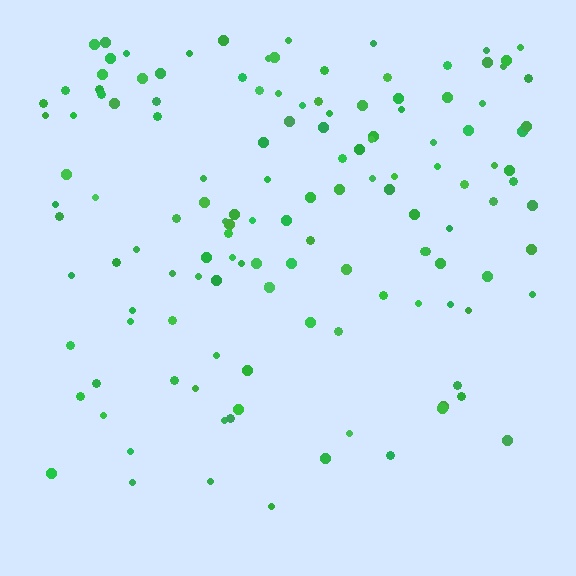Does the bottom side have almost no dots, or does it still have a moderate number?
Still a moderate number, just noticeably fewer than the top.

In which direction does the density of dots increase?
From bottom to top, with the top side densest.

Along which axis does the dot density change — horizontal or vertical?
Vertical.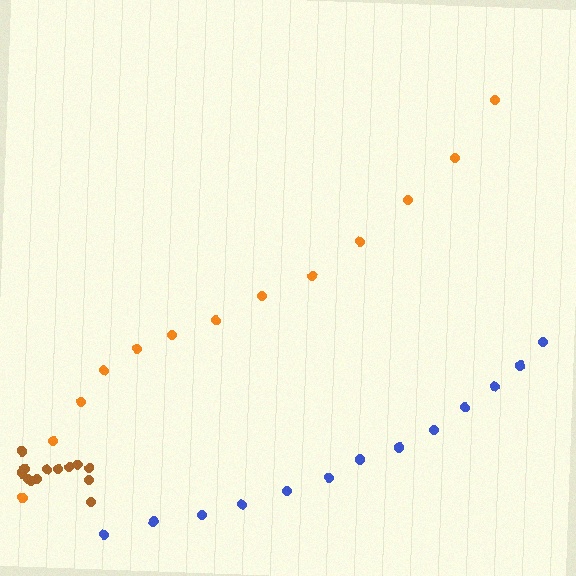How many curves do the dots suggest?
There are 3 distinct paths.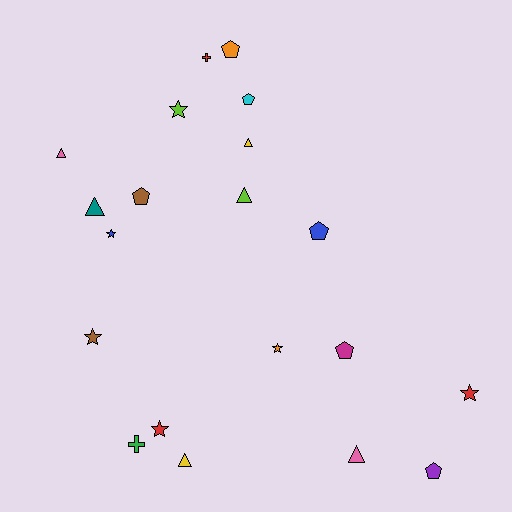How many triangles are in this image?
There are 6 triangles.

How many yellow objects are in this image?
There are 2 yellow objects.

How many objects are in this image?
There are 20 objects.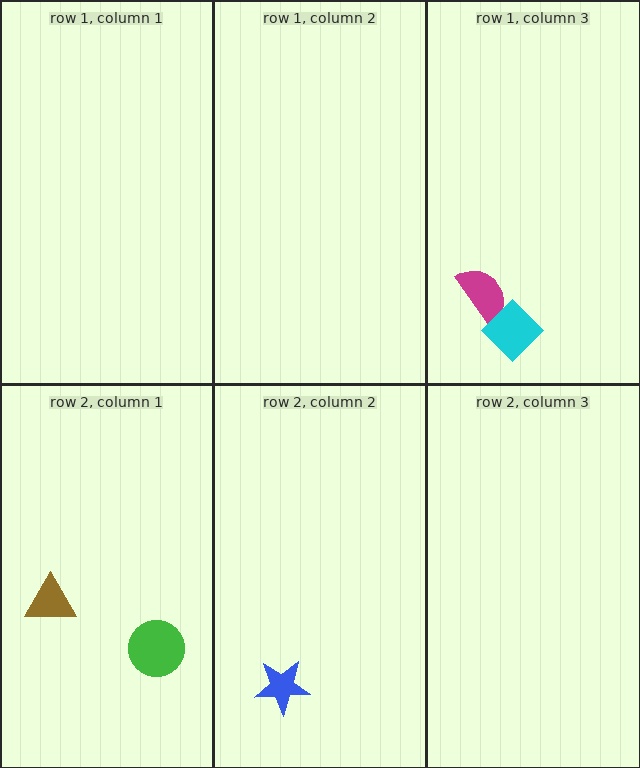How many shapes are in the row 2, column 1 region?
2.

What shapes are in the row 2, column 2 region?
The blue star.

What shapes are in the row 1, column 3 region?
The magenta semicircle, the cyan diamond.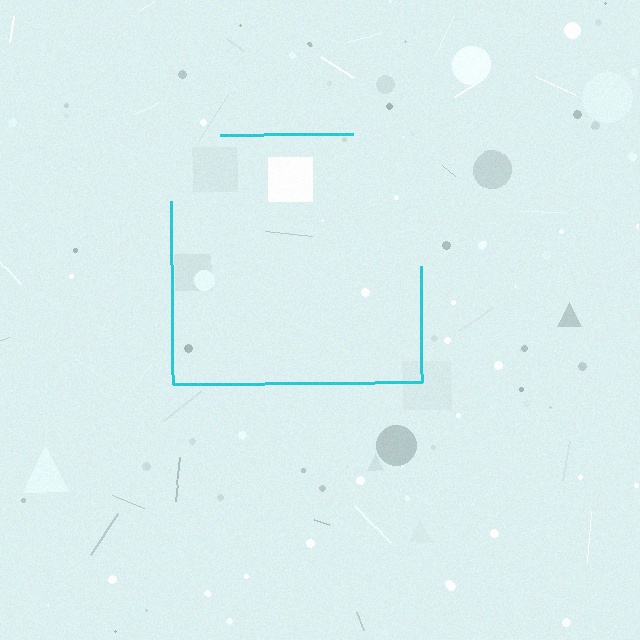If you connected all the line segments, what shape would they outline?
They would outline a square.